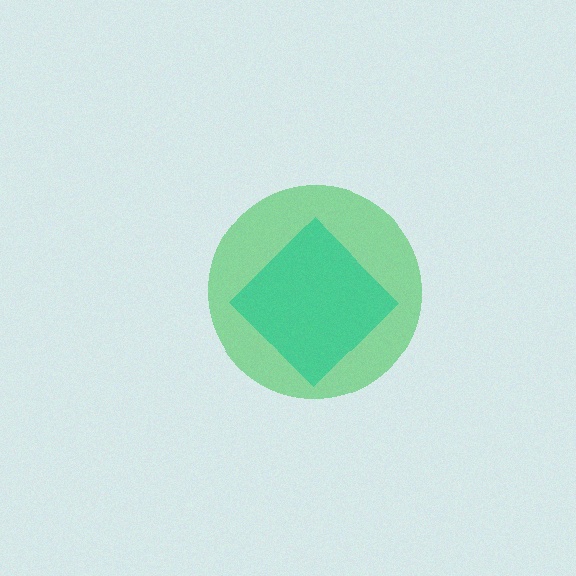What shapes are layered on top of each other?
The layered shapes are: a cyan diamond, a green circle.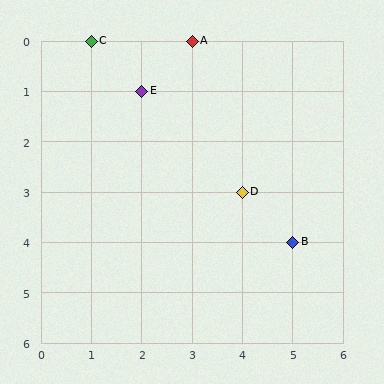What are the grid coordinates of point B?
Point B is at grid coordinates (5, 4).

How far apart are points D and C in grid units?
Points D and C are 3 columns and 3 rows apart (about 4.2 grid units diagonally).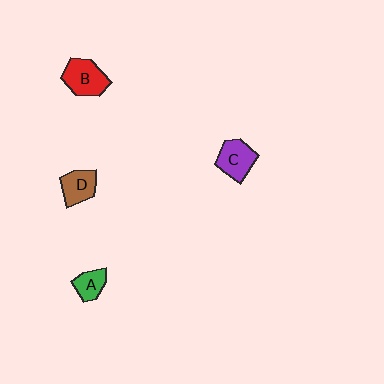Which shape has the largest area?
Shape B (red).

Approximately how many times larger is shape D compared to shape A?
Approximately 1.3 times.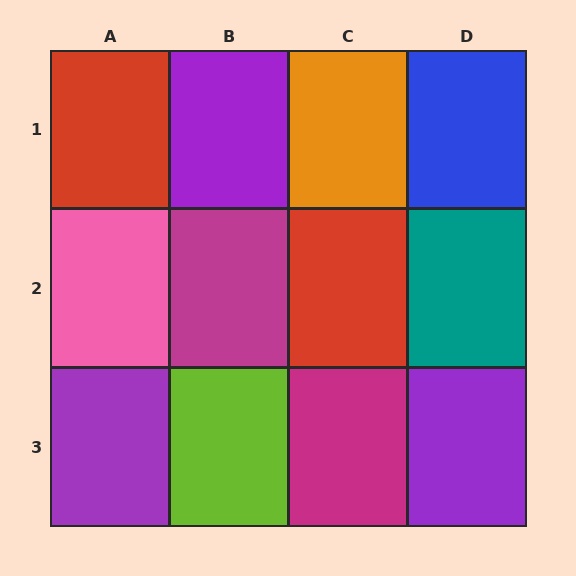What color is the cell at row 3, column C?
Magenta.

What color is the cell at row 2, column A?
Pink.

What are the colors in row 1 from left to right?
Red, purple, orange, blue.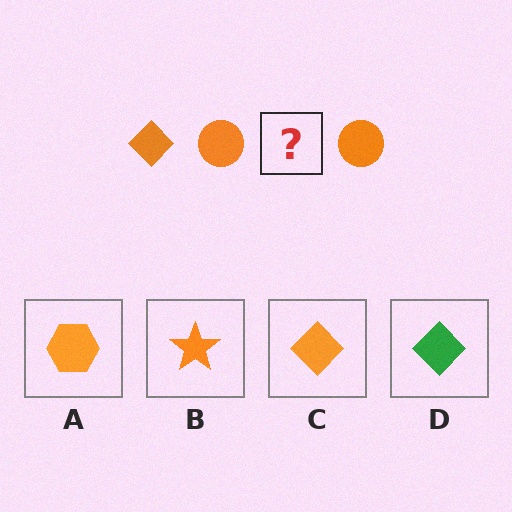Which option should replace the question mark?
Option C.